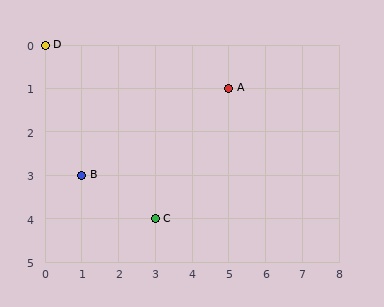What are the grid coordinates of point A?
Point A is at grid coordinates (5, 1).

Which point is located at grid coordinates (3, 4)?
Point C is at (3, 4).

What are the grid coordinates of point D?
Point D is at grid coordinates (0, 0).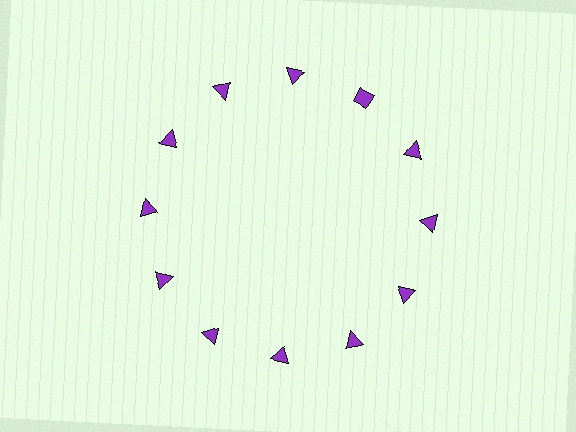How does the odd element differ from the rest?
It has a different shape: diamond instead of triangle.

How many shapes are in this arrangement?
There are 12 shapes arranged in a ring pattern.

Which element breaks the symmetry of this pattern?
The purple diamond at roughly the 1 o'clock position breaks the symmetry. All other shapes are purple triangles.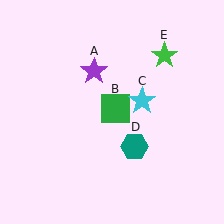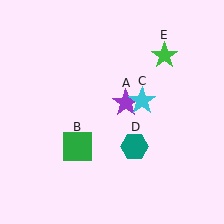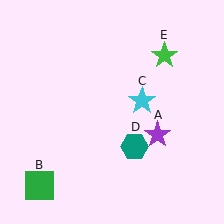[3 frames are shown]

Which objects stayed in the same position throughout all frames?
Cyan star (object C) and teal hexagon (object D) and green star (object E) remained stationary.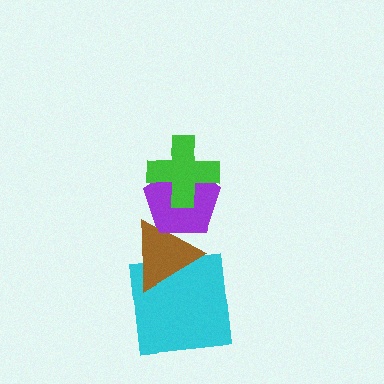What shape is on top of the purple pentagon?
The green cross is on top of the purple pentagon.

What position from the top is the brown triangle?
The brown triangle is 3rd from the top.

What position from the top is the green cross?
The green cross is 1st from the top.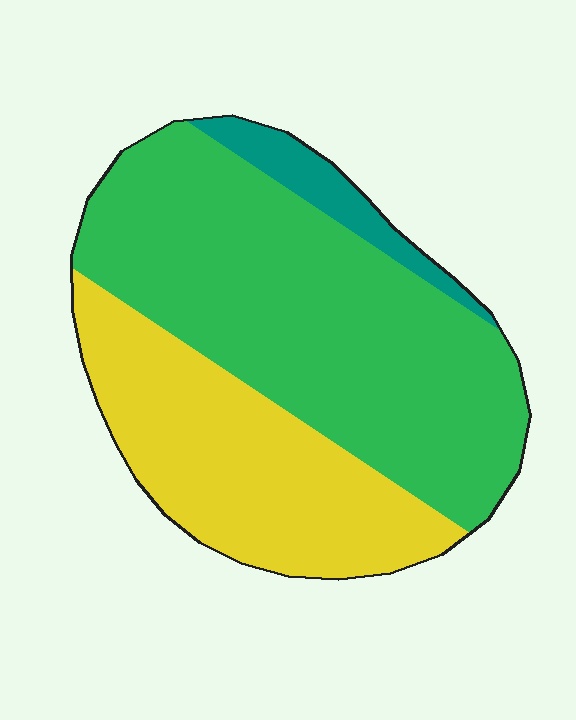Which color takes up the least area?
Teal, at roughly 5%.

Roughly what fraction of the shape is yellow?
Yellow takes up about one third (1/3) of the shape.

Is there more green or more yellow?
Green.